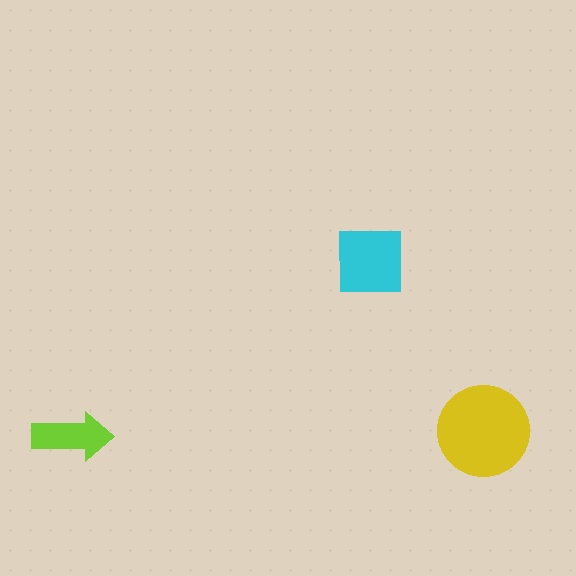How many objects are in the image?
There are 3 objects in the image.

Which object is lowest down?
The lime arrow is bottommost.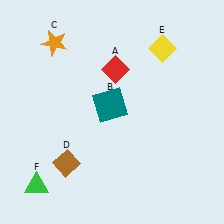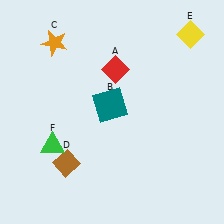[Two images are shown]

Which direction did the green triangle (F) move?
The green triangle (F) moved up.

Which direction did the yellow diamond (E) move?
The yellow diamond (E) moved right.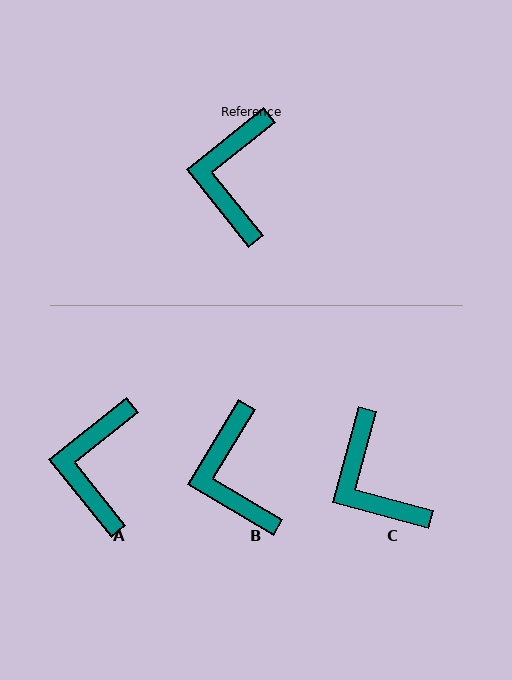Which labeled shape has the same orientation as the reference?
A.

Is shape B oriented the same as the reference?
No, it is off by about 20 degrees.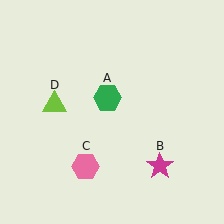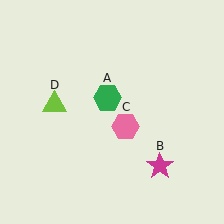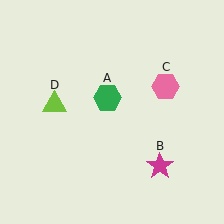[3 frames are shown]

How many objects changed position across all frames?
1 object changed position: pink hexagon (object C).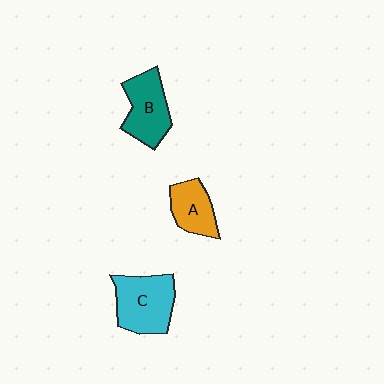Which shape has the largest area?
Shape C (cyan).